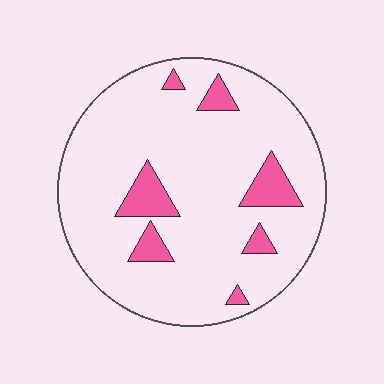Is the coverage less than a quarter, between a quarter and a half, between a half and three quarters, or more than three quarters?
Less than a quarter.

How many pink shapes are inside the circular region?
7.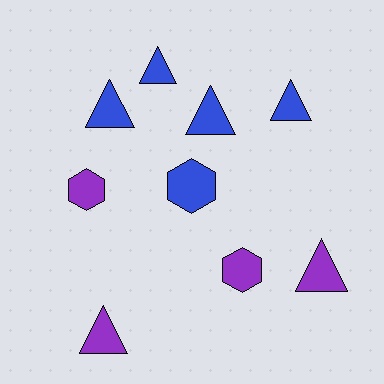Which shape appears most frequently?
Triangle, with 6 objects.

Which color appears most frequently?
Blue, with 5 objects.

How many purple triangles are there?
There are 2 purple triangles.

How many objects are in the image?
There are 9 objects.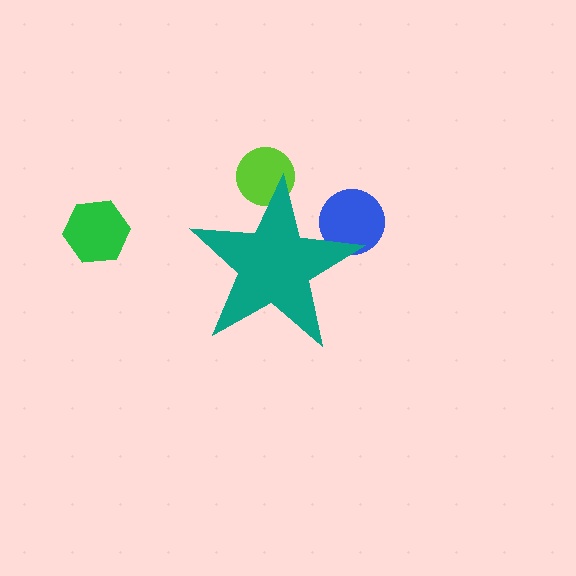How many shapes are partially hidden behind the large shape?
2 shapes are partially hidden.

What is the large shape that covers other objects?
A teal star.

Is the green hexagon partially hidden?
No, the green hexagon is fully visible.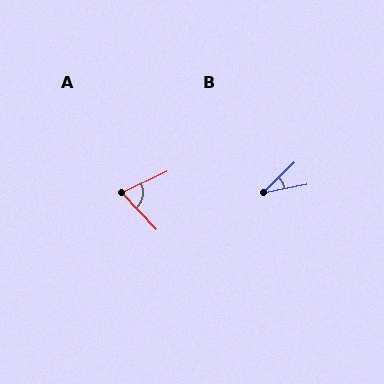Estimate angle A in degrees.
Approximately 72 degrees.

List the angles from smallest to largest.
B (33°), A (72°).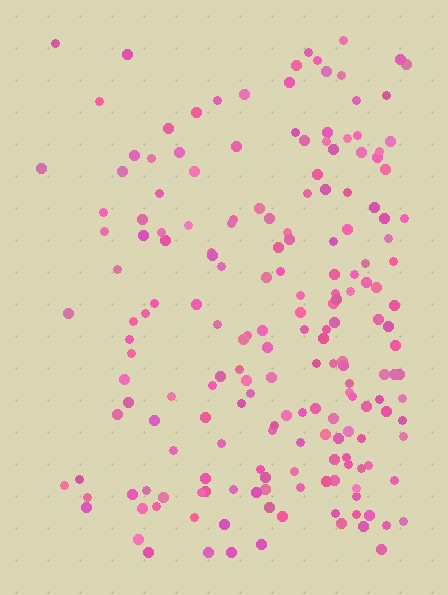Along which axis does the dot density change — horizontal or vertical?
Horizontal.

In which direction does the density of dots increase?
From left to right, with the right side densest.